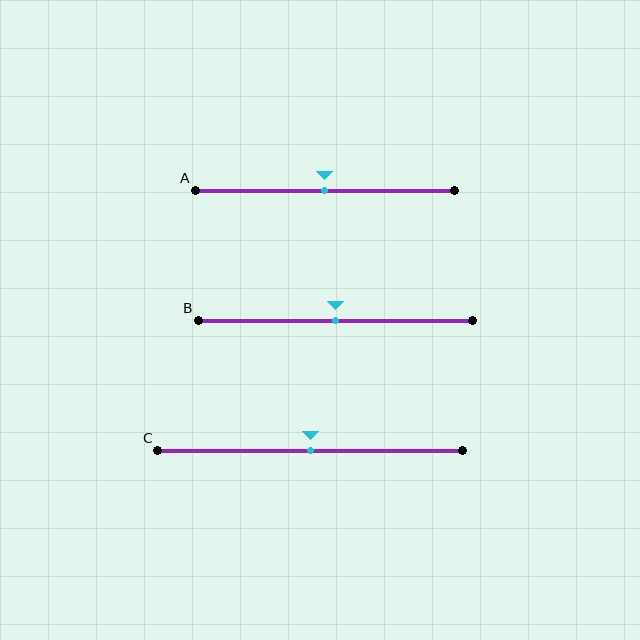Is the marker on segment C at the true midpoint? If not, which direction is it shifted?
Yes, the marker on segment C is at the true midpoint.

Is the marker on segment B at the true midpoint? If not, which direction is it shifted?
Yes, the marker on segment B is at the true midpoint.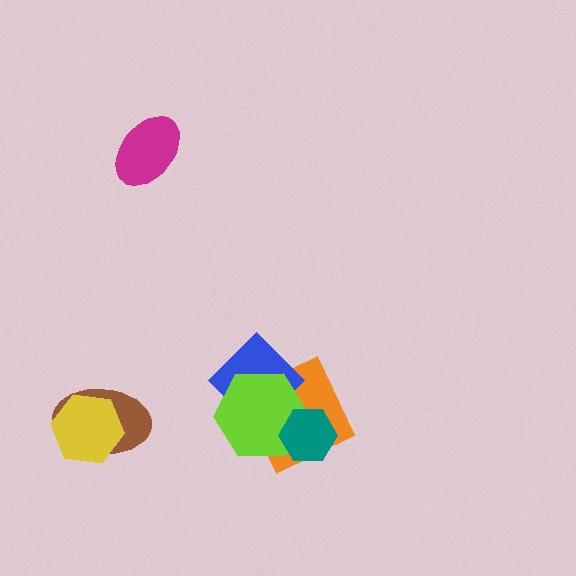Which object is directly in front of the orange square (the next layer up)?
The blue diamond is directly in front of the orange square.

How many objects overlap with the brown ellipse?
1 object overlaps with the brown ellipse.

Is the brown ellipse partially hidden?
Yes, it is partially covered by another shape.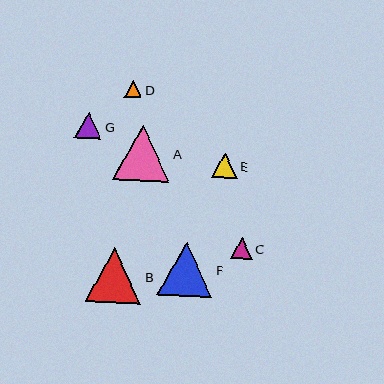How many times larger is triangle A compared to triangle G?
Triangle A is approximately 2.1 times the size of triangle G.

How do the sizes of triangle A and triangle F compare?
Triangle A and triangle F are approximately the same size.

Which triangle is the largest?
Triangle A is the largest with a size of approximately 56 pixels.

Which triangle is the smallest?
Triangle D is the smallest with a size of approximately 17 pixels.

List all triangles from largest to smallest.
From largest to smallest: A, B, F, G, E, C, D.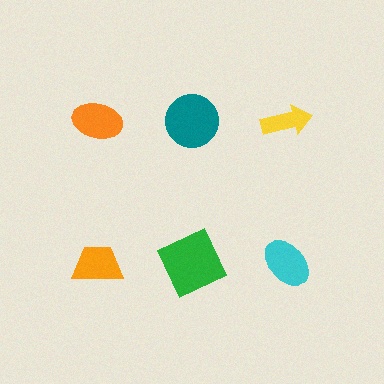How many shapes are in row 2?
3 shapes.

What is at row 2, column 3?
A cyan ellipse.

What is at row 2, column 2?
A green square.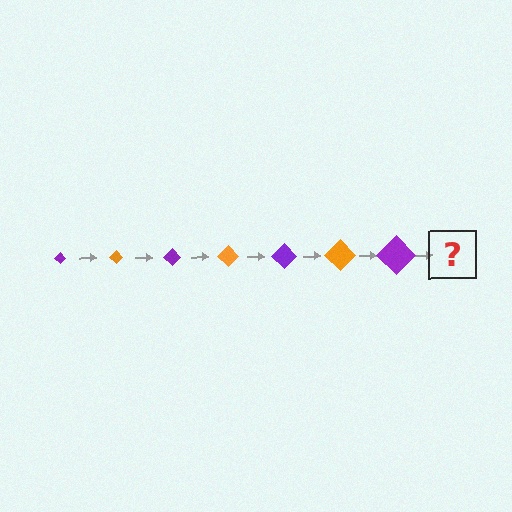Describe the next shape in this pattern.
It should be an orange diamond, larger than the previous one.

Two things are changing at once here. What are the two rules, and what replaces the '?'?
The two rules are that the diamond grows larger each step and the color cycles through purple and orange. The '?' should be an orange diamond, larger than the previous one.